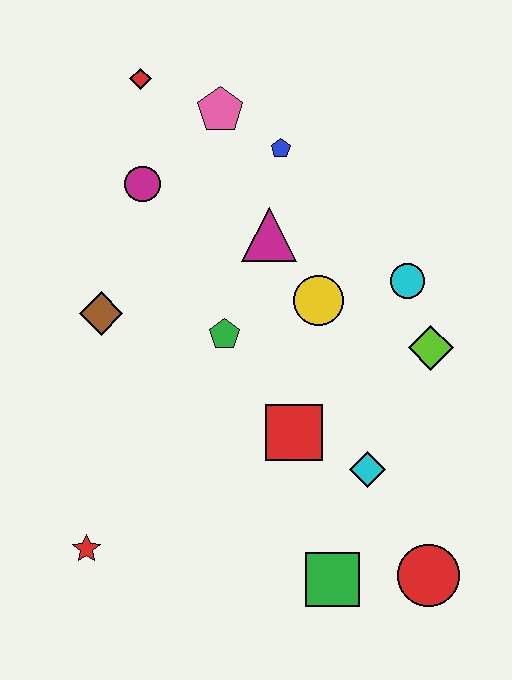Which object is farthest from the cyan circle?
The red star is farthest from the cyan circle.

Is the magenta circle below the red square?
No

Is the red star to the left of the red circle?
Yes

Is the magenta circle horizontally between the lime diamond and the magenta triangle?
No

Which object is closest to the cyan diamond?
The red square is closest to the cyan diamond.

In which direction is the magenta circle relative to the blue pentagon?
The magenta circle is to the left of the blue pentagon.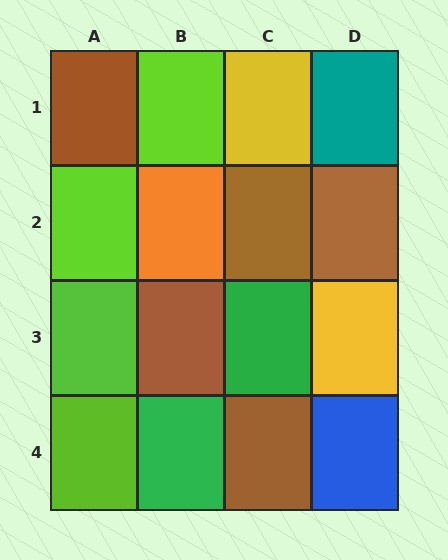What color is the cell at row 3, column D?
Yellow.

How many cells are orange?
1 cell is orange.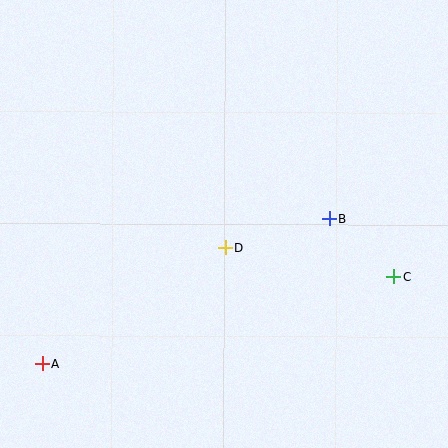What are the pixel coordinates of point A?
Point A is at (43, 364).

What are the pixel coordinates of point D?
Point D is at (225, 248).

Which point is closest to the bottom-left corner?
Point A is closest to the bottom-left corner.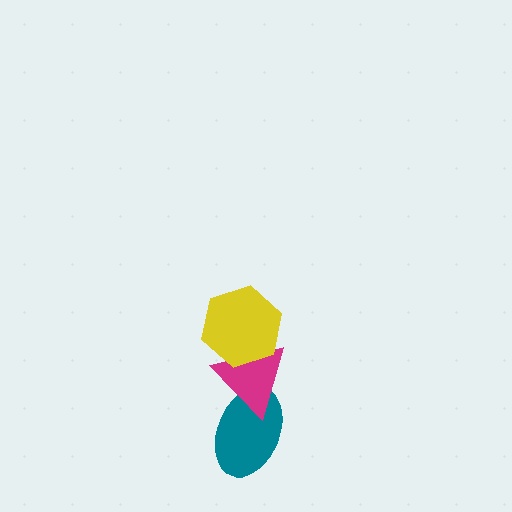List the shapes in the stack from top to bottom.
From top to bottom: the yellow hexagon, the magenta triangle, the teal ellipse.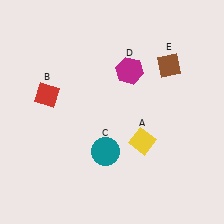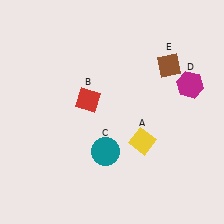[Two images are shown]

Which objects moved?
The objects that moved are: the red diamond (B), the magenta hexagon (D).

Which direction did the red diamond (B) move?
The red diamond (B) moved right.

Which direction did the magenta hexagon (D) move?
The magenta hexagon (D) moved right.